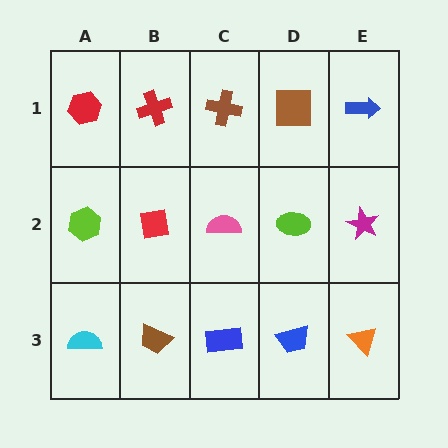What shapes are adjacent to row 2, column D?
A brown square (row 1, column D), a blue trapezoid (row 3, column D), a pink semicircle (row 2, column C), a magenta star (row 2, column E).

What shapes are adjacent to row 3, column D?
A lime ellipse (row 2, column D), a blue rectangle (row 3, column C), an orange triangle (row 3, column E).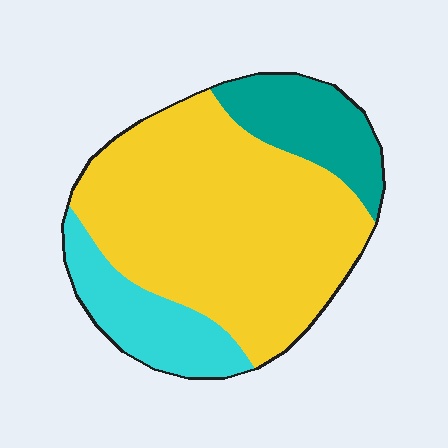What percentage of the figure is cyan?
Cyan covers roughly 15% of the figure.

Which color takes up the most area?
Yellow, at roughly 65%.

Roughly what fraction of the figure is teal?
Teal takes up about one sixth (1/6) of the figure.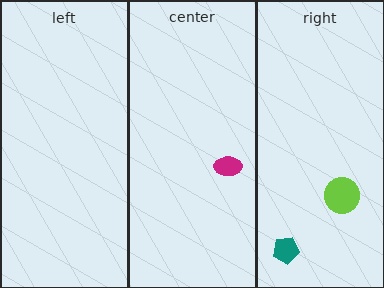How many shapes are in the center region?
1.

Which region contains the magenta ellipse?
The center region.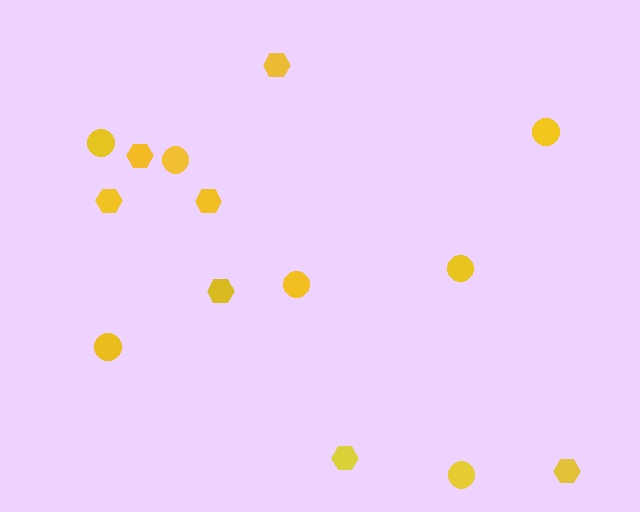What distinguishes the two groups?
There are 2 groups: one group of hexagons (7) and one group of circles (7).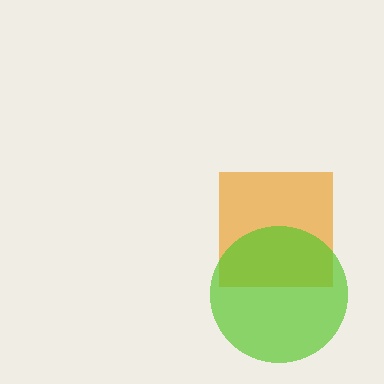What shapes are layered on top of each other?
The layered shapes are: an orange square, a lime circle.